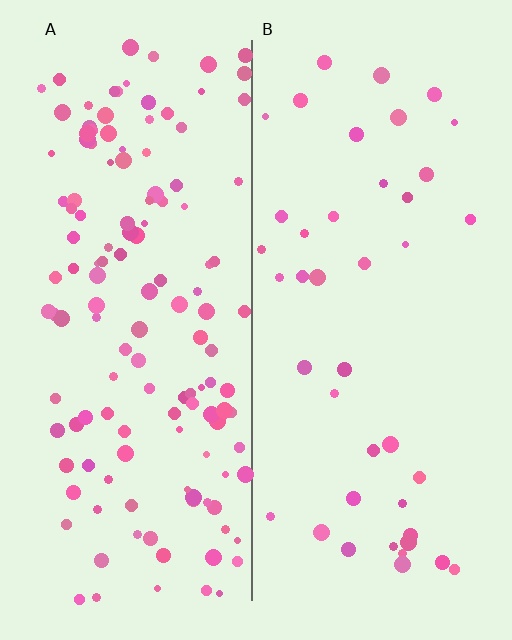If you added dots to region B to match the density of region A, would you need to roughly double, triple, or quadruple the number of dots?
Approximately triple.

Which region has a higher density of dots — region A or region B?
A (the left).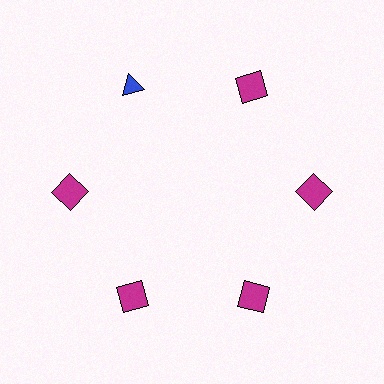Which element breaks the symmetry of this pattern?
The blue triangle at roughly the 11 o'clock position breaks the symmetry. All other shapes are magenta squares.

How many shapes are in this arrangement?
There are 6 shapes arranged in a ring pattern.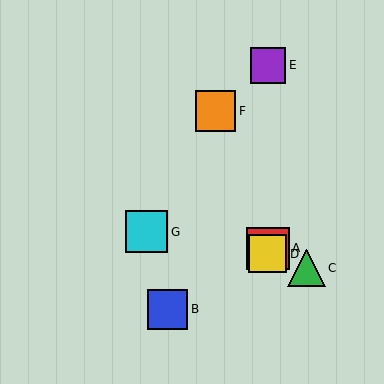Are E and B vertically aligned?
No, E is at x≈268 and B is at x≈168.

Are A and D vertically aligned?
Yes, both are at x≈268.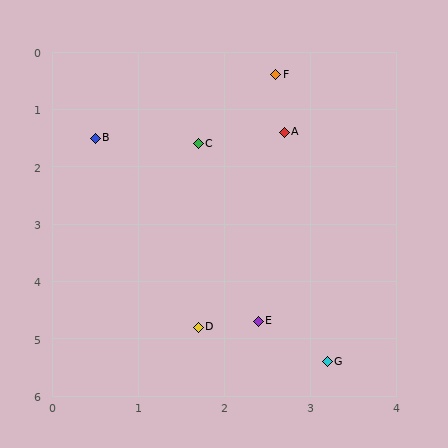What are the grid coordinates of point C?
Point C is at approximately (1.7, 1.6).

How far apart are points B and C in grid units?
Points B and C are about 1.2 grid units apart.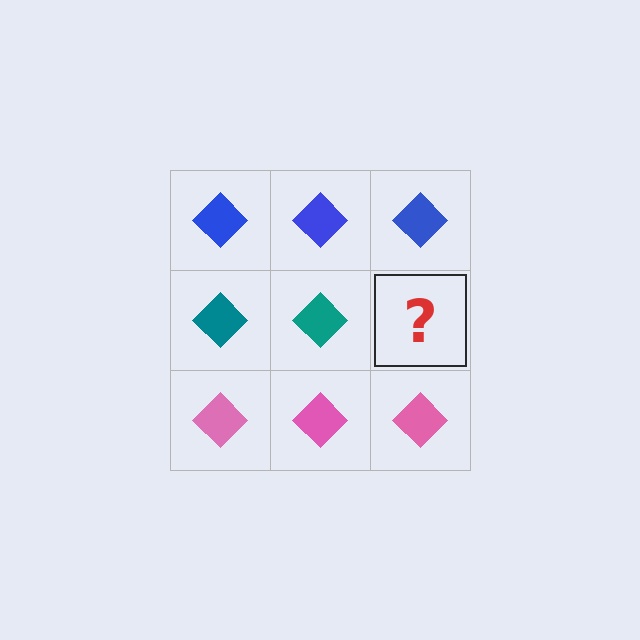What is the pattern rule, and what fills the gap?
The rule is that each row has a consistent color. The gap should be filled with a teal diamond.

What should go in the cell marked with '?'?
The missing cell should contain a teal diamond.